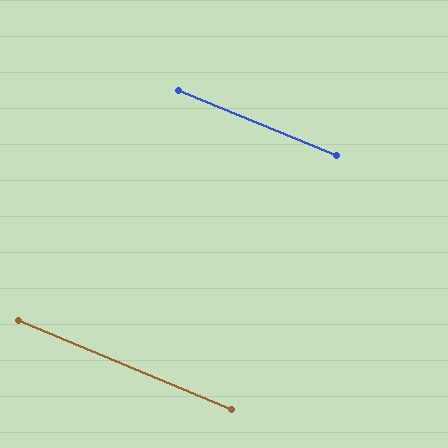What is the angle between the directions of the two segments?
Approximately 0 degrees.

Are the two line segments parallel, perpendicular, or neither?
Parallel — their directions differ by only 0.0°.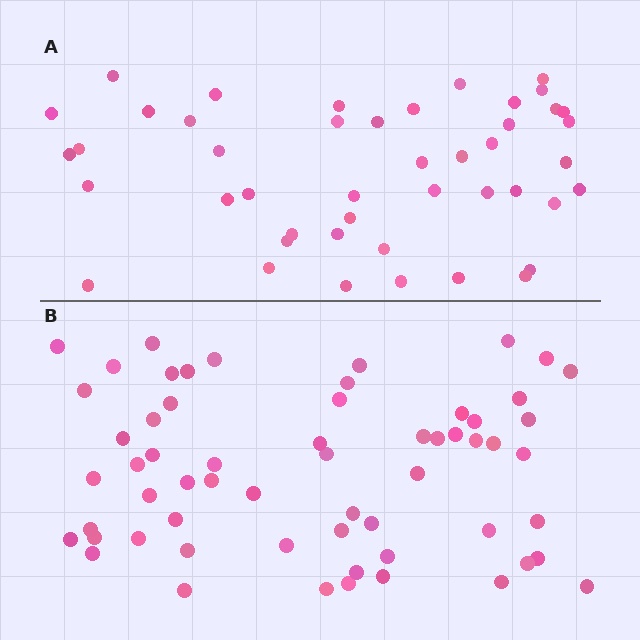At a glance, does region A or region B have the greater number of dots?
Region B (the bottom region) has more dots.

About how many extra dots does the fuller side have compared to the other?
Region B has approximately 15 more dots than region A.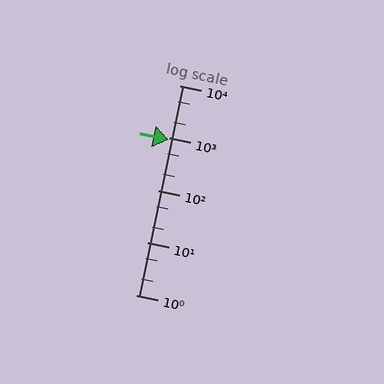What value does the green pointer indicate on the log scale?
The pointer indicates approximately 930.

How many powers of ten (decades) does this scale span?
The scale spans 4 decades, from 1 to 10000.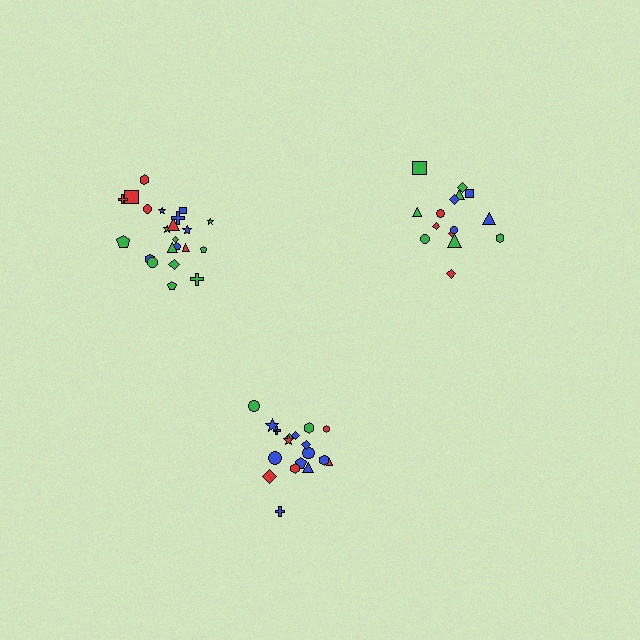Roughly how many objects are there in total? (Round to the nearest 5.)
Roughly 55 objects in total.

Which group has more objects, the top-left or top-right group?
The top-left group.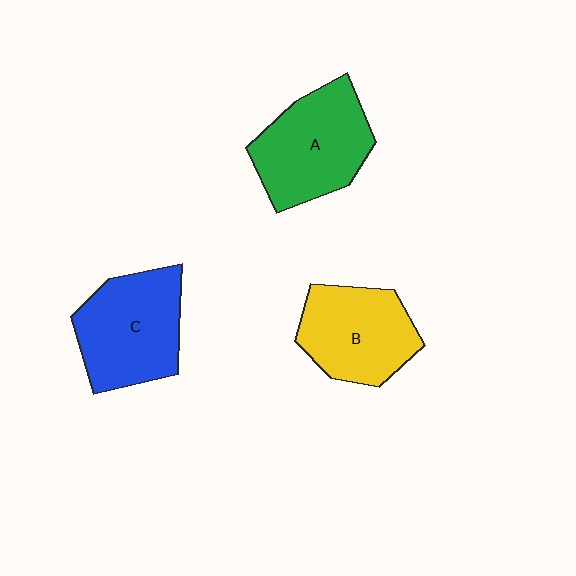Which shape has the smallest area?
Shape B (yellow).